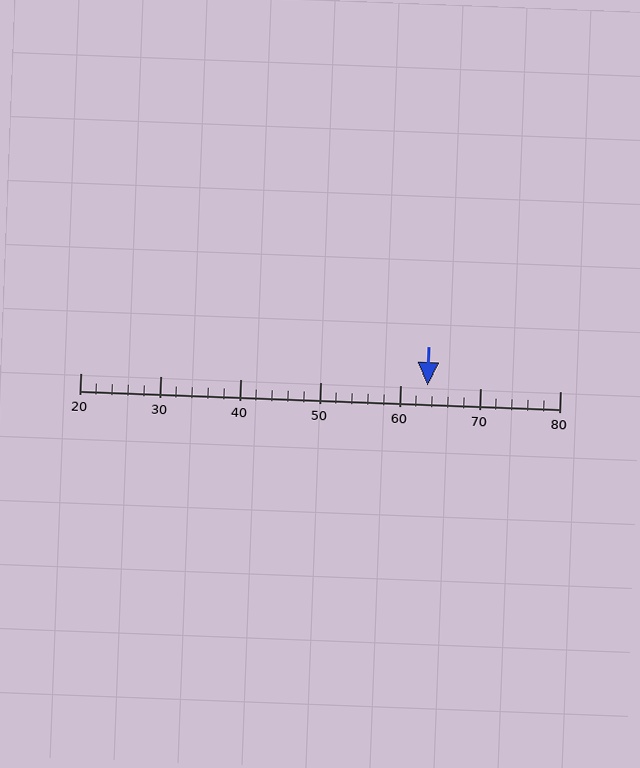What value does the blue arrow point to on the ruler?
The blue arrow points to approximately 63.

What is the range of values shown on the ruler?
The ruler shows values from 20 to 80.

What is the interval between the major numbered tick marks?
The major tick marks are spaced 10 units apart.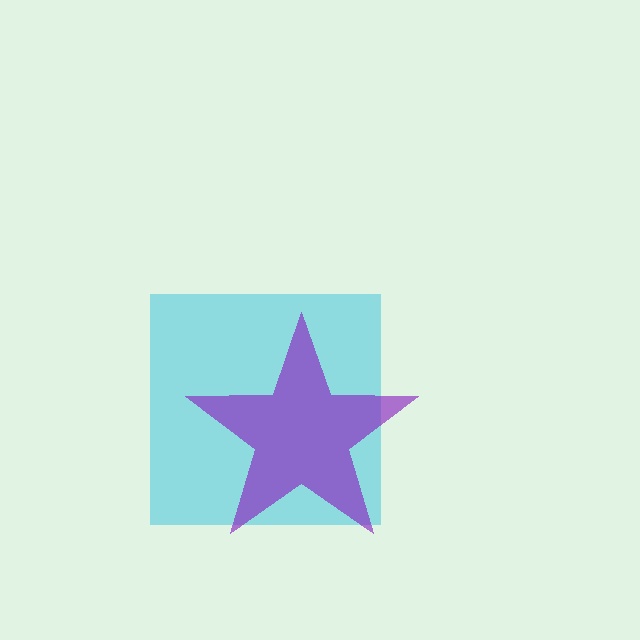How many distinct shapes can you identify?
There are 2 distinct shapes: a cyan square, a purple star.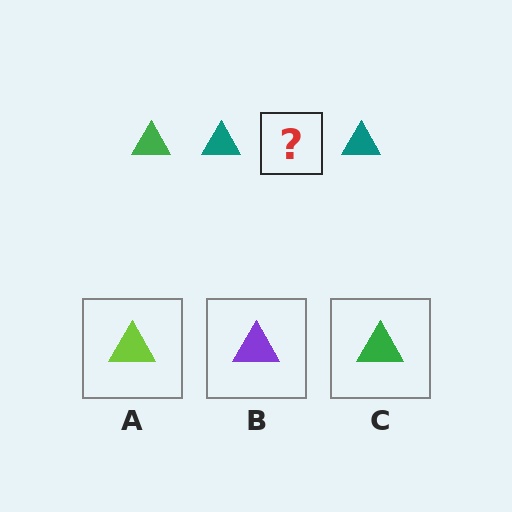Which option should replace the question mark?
Option C.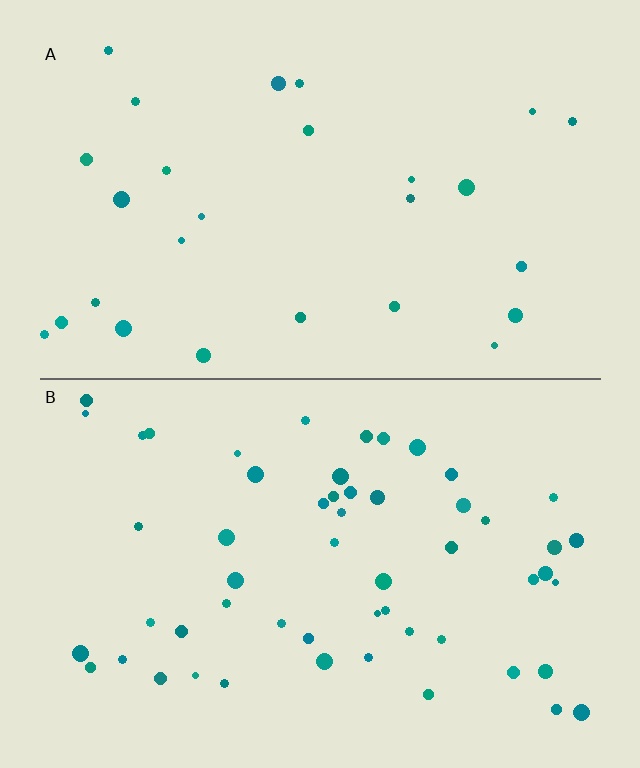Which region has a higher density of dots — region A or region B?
B (the bottom).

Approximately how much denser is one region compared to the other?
Approximately 2.0× — region B over region A.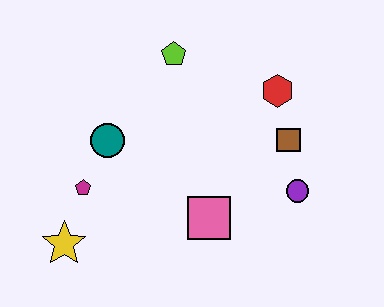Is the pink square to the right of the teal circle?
Yes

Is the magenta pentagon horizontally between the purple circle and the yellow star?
Yes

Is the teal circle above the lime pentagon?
No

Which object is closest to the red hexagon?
The brown square is closest to the red hexagon.